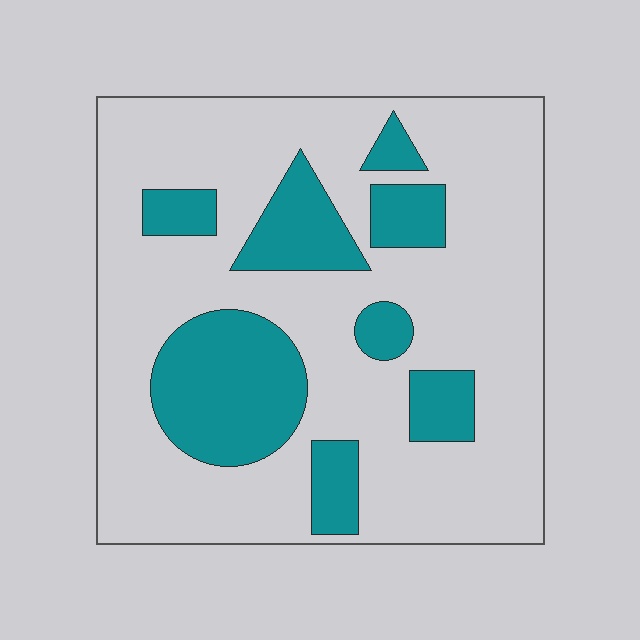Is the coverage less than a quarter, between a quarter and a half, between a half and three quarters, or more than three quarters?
Between a quarter and a half.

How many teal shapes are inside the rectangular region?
8.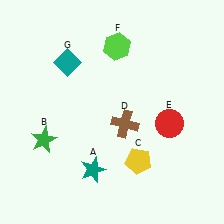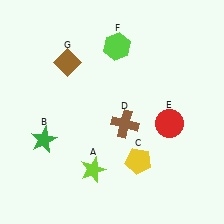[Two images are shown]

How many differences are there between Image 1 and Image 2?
There are 2 differences between the two images.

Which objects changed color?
A changed from teal to lime. G changed from teal to brown.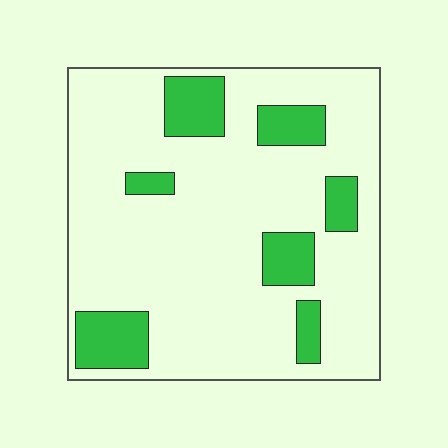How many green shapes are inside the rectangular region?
7.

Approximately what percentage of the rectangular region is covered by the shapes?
Approximately 20%.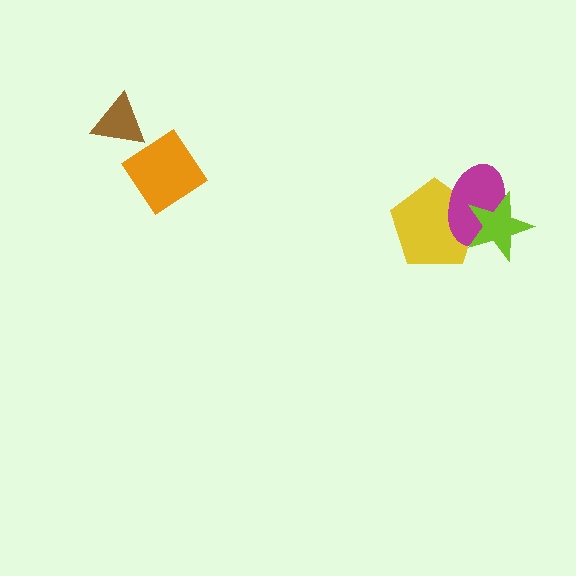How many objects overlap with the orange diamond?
0 objects overlap with the orange diamond.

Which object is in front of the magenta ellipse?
The lime star is in front of the magenta ellipse.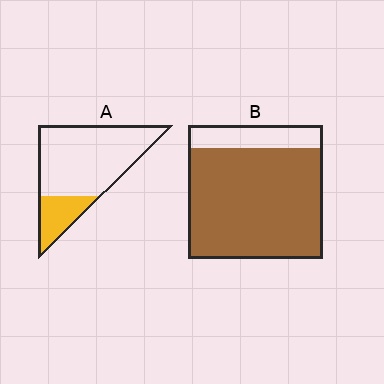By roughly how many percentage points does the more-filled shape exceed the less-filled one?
By roughly 60 percentage points (B over A).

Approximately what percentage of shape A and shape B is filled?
A is approximately 20% and B is approximately 85%.